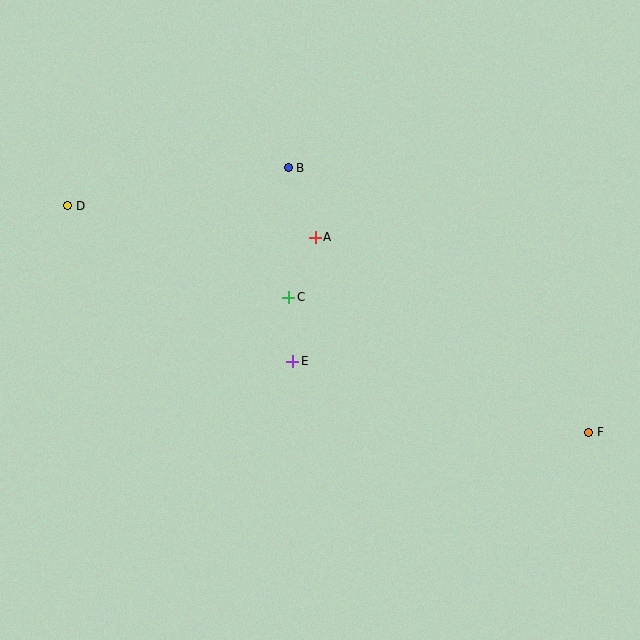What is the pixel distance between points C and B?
The distance between C and B is 130 pixels.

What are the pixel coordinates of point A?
Point A is at (315, 237).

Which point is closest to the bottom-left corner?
Point E is closest to the bottom-left corner.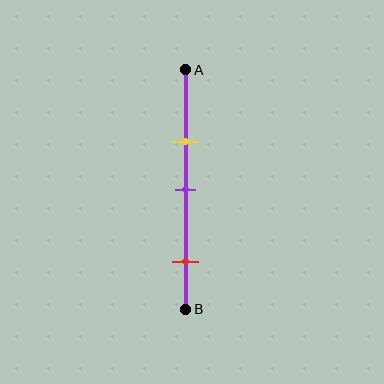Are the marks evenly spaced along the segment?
No, the marks are not evenly spaced.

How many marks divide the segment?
There are 3 marks dividing the segment.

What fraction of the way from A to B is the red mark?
The red mark is approximately 80% (0.8) of the way from A to B.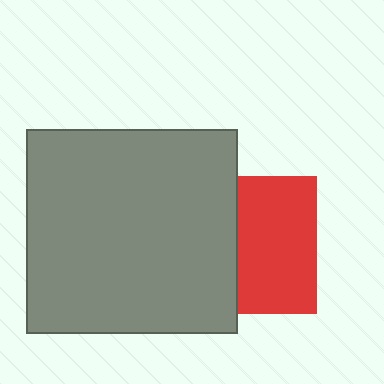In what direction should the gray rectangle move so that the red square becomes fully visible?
The gray rectangle should move left. That is the shortest direction to clear the overlap and leave the red square fully visible.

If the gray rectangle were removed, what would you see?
You would see the complete red square.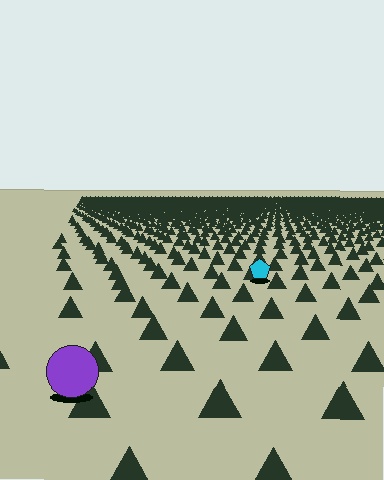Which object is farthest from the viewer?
The cyan pentagon is farthest from the viewer. It appears smaller and the ground texture around it is denser.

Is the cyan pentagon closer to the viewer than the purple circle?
No. The purple circle is closer — you can tell from the texture gradient: the ground texture is coarser near it.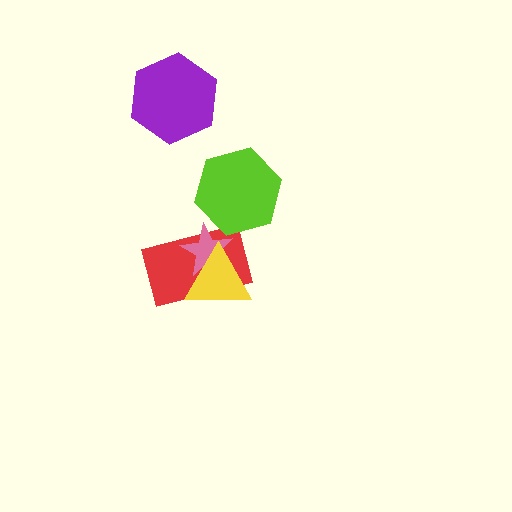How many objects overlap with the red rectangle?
3 objects overlap with the red rectangle.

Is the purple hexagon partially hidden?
No, no other shape covers it.